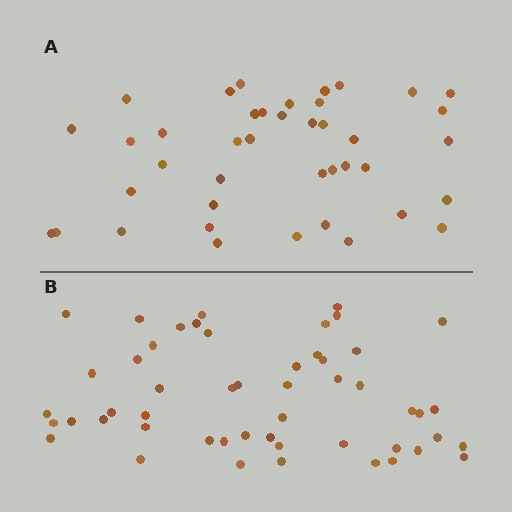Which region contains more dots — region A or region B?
Region B (the bottom region) has more dots.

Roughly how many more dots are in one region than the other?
Region B has roughly 10 or so more dots than region A.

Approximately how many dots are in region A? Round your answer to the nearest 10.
About 40 dots. (The exact count is 41, which rounds to 40.)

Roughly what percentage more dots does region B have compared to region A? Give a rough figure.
About 25% more.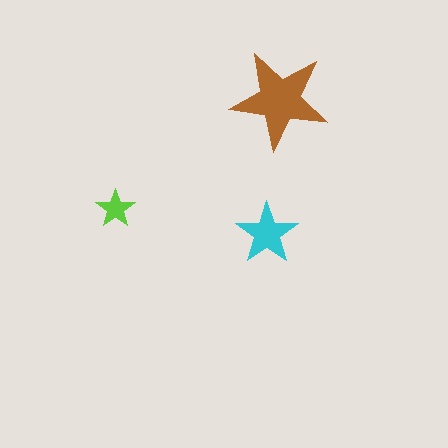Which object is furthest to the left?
The lime star is leftmost.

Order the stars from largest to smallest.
the brown one, the cyan one, the lime one.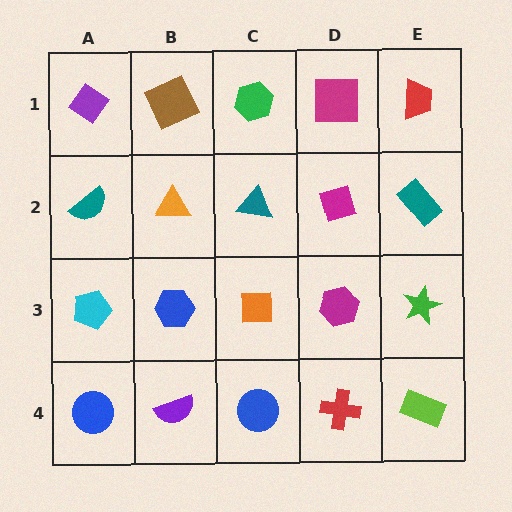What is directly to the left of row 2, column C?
An orange triangle.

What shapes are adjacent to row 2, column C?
A green hexagon (row 1, column C), an orange square (row 3, column C), an orange triangle (row 2, column B), a magenta square (row 2, column D).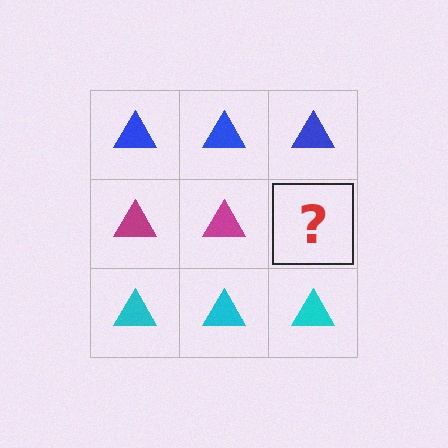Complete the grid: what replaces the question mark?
The question mark should be replaced with a magenta triangle.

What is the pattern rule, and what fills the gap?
The rule is that each row has a consistent color. The gap should be filled with a magenta triangle.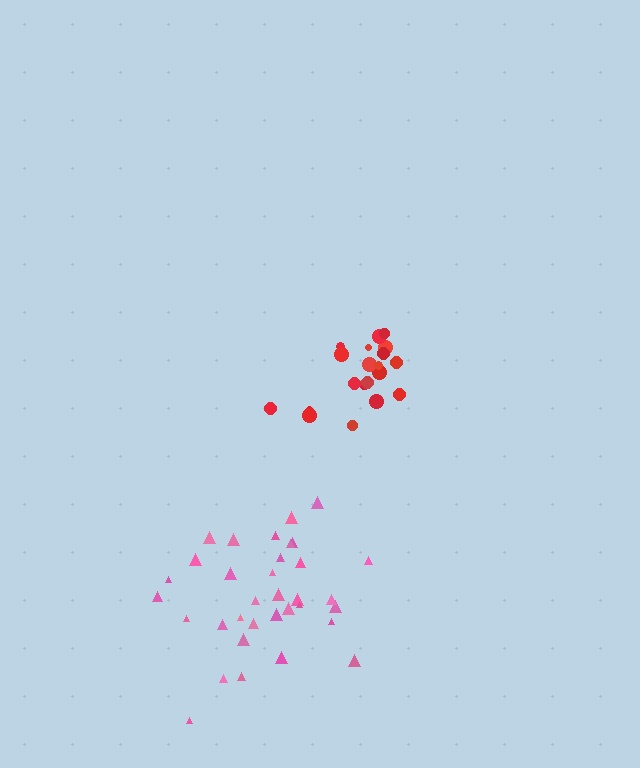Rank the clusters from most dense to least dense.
red, pink.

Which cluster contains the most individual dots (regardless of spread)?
Pink (34).